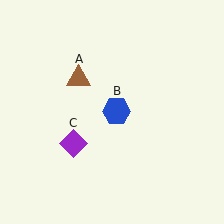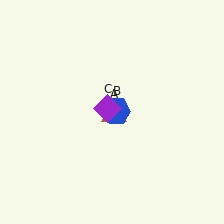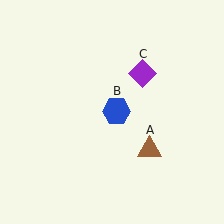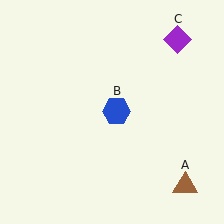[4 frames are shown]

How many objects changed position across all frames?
2 objects changed position: brown triangle (object A), purple diamond (object C).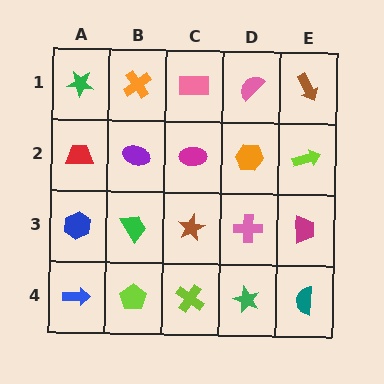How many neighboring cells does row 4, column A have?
2.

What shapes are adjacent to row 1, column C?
A magenta ellipse (row 2, column C), an orange cross (row 1, column B), a pink semicircle (row 1, column D).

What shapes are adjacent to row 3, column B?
A purple ellipse (row 2, column B), a lime pentagon (row 4, column B), a blue hexagon (row 3, column A), a brown star (row 3, column C).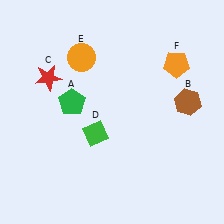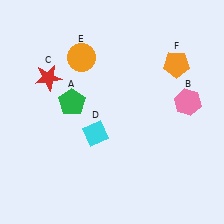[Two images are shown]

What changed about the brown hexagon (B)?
In Image 1, B is brown. In Image 2, it changed to pink.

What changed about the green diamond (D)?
In Image 1, D is green. In Image 2, it changed to cyan.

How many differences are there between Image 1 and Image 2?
There are 2 differences between the two images.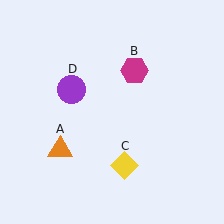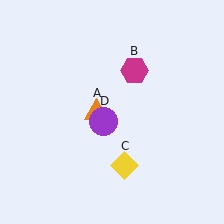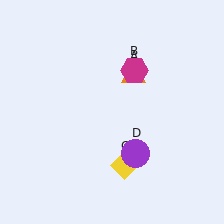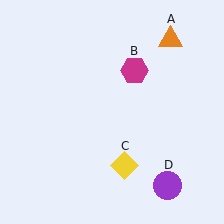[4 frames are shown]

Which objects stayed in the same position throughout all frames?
Magenta hexagon (object B) and yellow diamond (object C) remained stationary.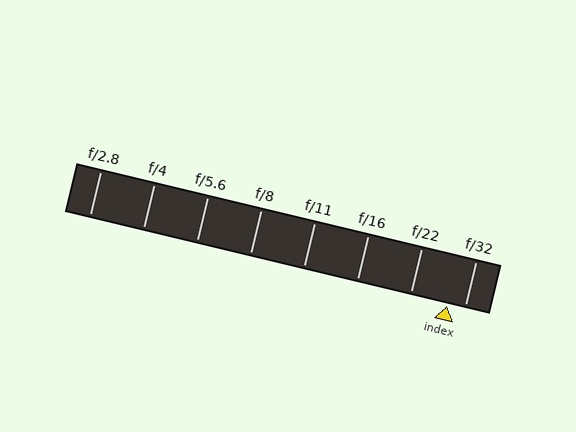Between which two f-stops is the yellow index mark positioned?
The index mark is between f/22 and f/32.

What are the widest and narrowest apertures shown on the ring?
The widest aperture shown is f/2.8 and the narrowest is f/32.